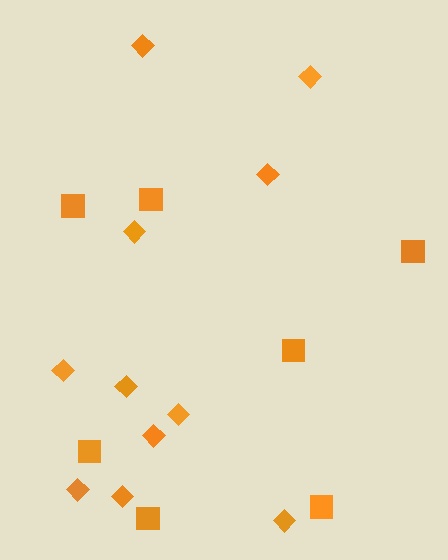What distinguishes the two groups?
There are 2 groups: one group of squares (7) and one group of diamonds (11).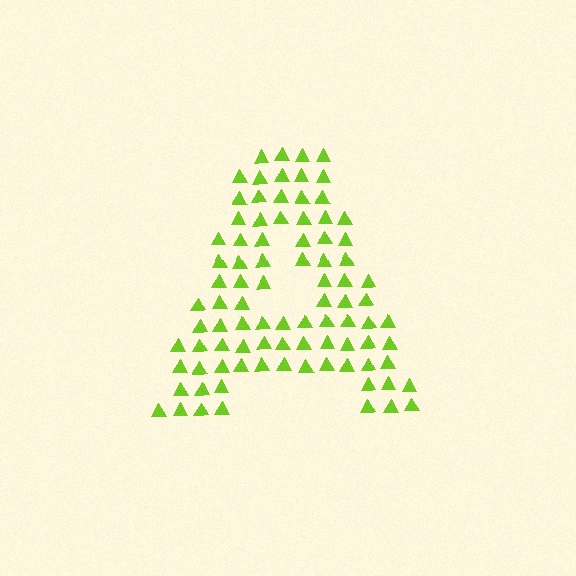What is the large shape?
The large shape is the letter A.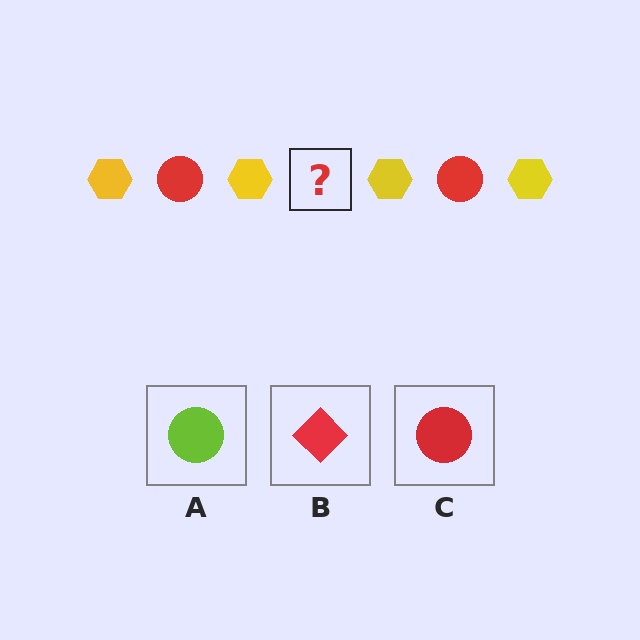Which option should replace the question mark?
Option C.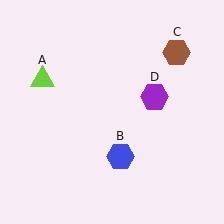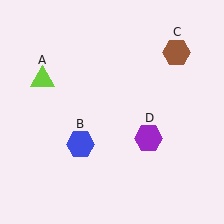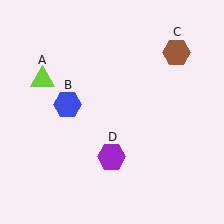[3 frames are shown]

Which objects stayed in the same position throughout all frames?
Lime triangle (object A) and brown hexagon (object C) remained stationary.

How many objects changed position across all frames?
2 objects changed position: blue hexagon (object B), purple hexagon (object D).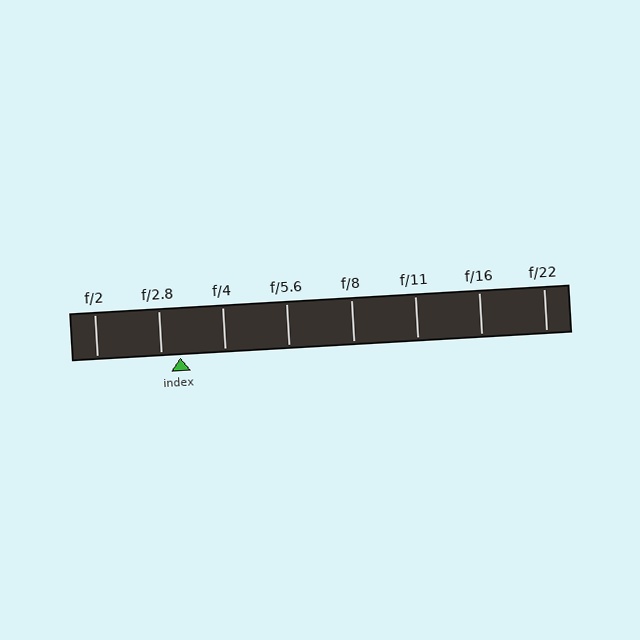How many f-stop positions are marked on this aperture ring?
There are 8 f-stop positions marked.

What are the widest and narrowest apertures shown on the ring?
The widest aperture shown is f/2 and the narrowest is f/22.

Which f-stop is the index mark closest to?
The index mark is closest to f/2.8.